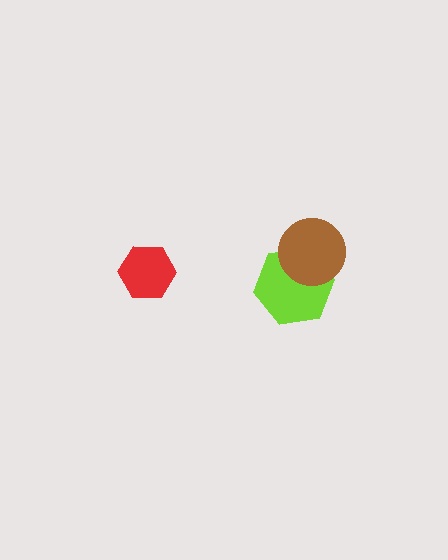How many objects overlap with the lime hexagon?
1 object overlaps with the lime hexagon.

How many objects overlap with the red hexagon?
0 objects overlap with the red hexagon.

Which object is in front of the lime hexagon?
The brown circle is in front of the lime hexagon.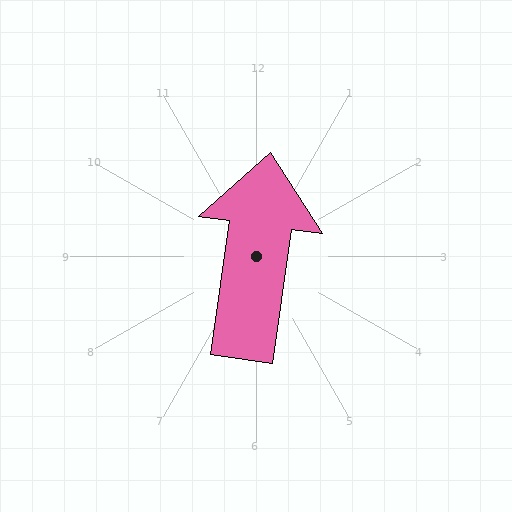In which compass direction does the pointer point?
North.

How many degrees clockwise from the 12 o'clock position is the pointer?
Approximately 8 degrees.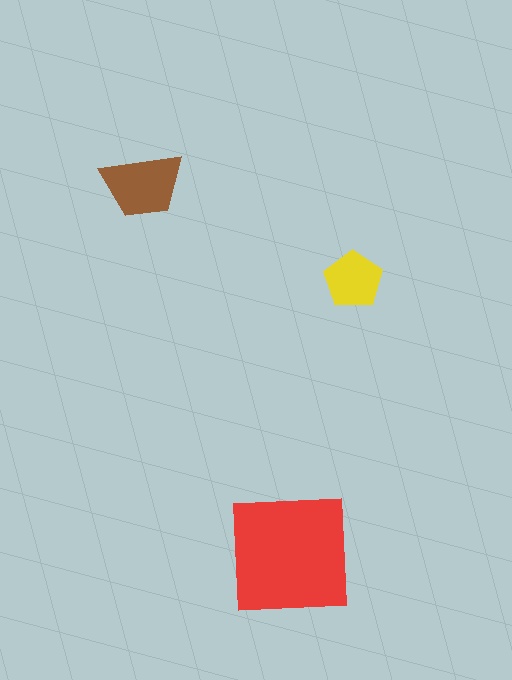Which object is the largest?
The red square.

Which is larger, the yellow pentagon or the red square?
The red square.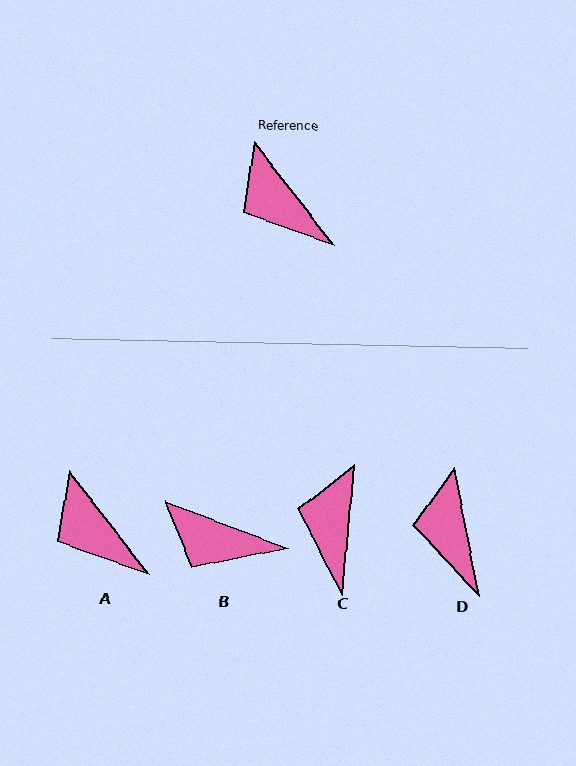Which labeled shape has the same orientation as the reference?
A.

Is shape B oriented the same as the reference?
No, it is off by about 31 degrees.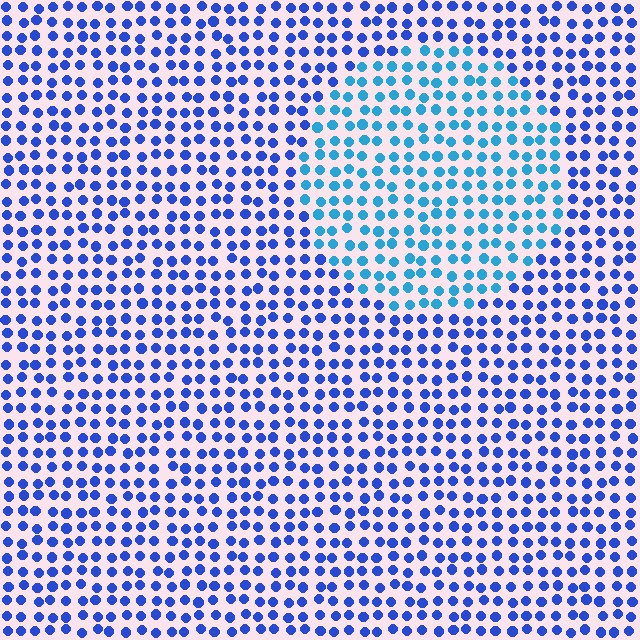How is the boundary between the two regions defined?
The boundary is defined purely by a slight shift in hue (about 31 degrees). Spacing, size, and orientation are identical on both sides.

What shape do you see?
I see a circle.